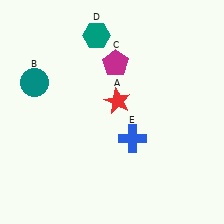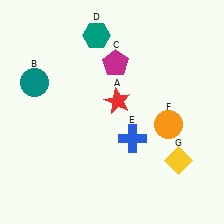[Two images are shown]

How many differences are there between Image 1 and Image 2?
There are 2 differences between the two images.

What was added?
An orange circle (F), a yellow diamond (G) were added in Image 2.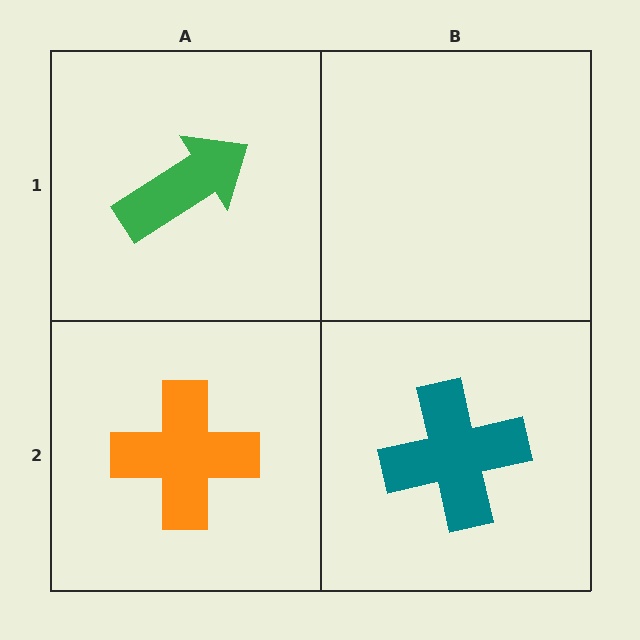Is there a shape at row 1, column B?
No, that cell is empty.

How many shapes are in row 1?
1 shape.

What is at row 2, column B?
A teal cross.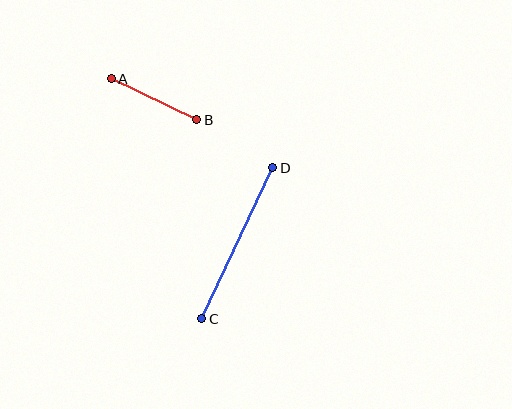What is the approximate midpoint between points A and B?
The midpoint is at approximately (154, 99) pixels.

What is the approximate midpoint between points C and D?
The midpoint is at approximately (237, 243) pixels.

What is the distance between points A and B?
The distance is approximately 95 pixels.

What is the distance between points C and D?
The distance is approximately 167 pixels.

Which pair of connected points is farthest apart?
Points C and D are farthest apart.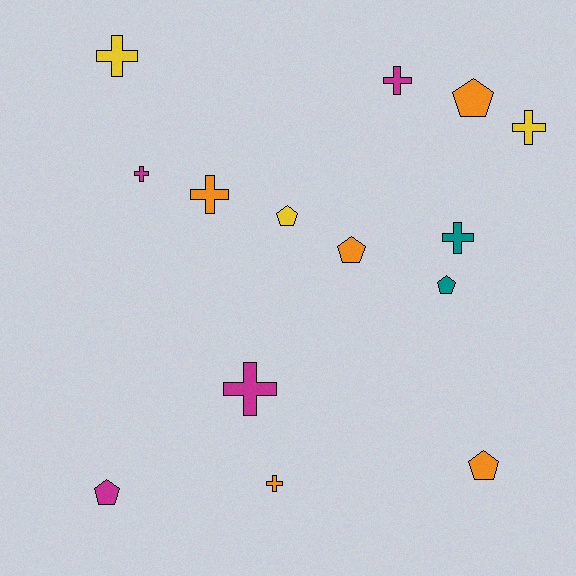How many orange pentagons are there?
There are 3 orange pentagons.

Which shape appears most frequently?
Cross, with 8 objects.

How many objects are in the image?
There are 14 objects.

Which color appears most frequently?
Orange, with 5 objects.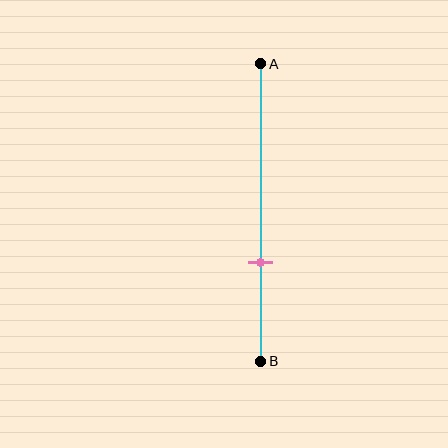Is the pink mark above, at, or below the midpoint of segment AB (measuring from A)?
The pink mark is below the midpoint of segment AB.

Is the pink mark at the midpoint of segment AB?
No, the mark is at about 65% from A, not at the 50% midpoint.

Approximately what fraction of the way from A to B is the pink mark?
The pink mark is approximately 65% of the way from A to B.